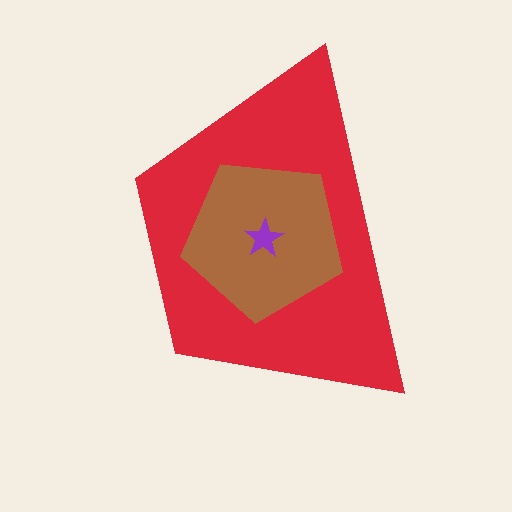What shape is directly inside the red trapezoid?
The brown pentagon.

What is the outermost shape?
The red trapezoid.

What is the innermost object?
The purple star.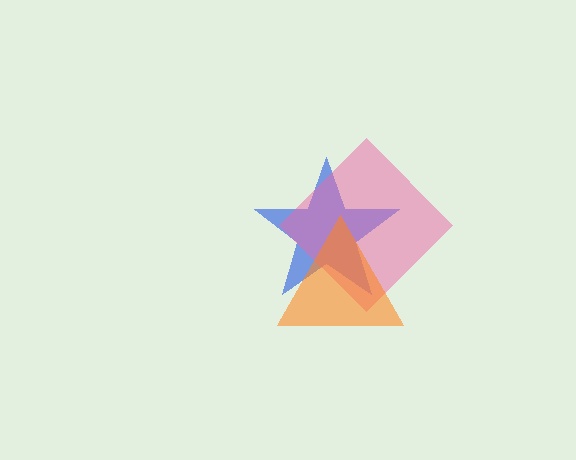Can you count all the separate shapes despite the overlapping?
Yes, there are 3 separate shapes.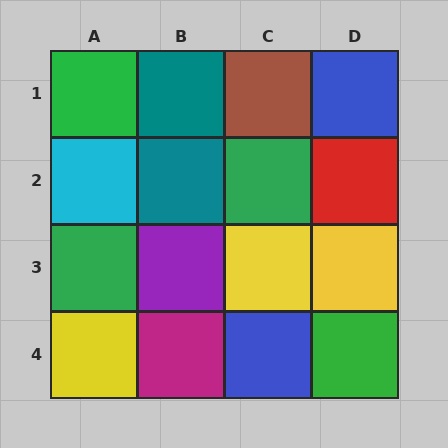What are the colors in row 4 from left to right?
Yellow, magenta, blue, green.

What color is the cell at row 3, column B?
Purple.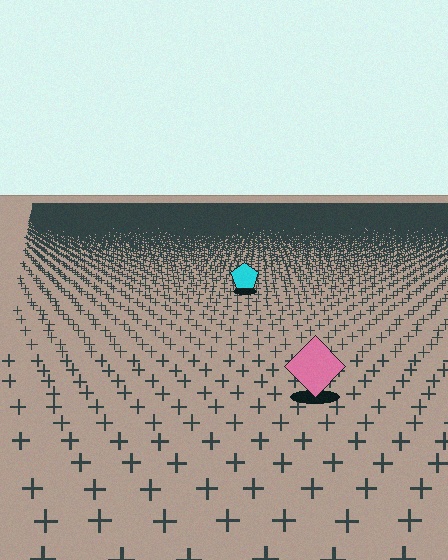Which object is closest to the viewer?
The pink diamond is closest. The texture marks near it are larger and more spread out.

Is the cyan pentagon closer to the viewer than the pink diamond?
No. The pink diamond is closer — you can tell from the texture gradient: the ground texture is coarser near it.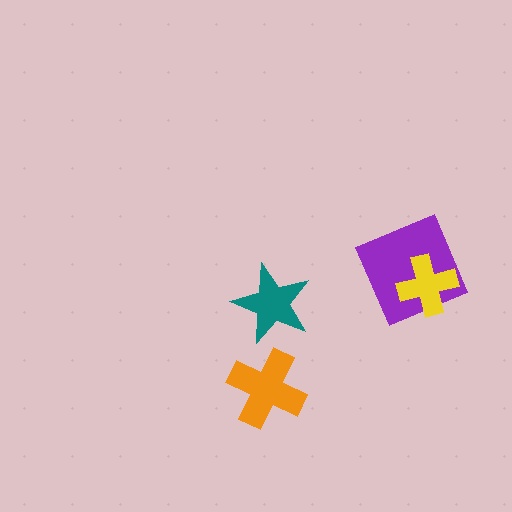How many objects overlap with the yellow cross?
1 object overlaps with the yellow cross.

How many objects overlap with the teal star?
0 objects overlap with the teal star.